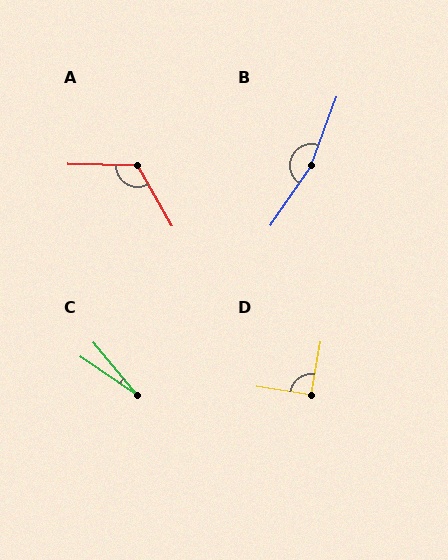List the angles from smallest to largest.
C (16°), D (90°), A (121°), B (166°).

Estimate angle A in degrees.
Approximately 121 degrees.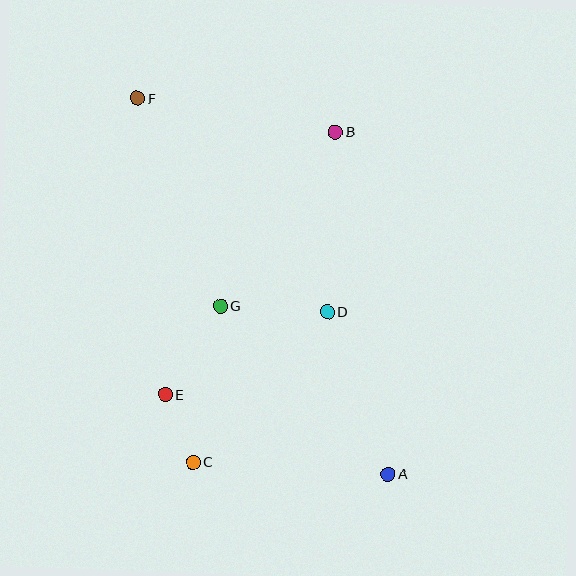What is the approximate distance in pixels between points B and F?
The distance between B and F is approximately 201 pixels.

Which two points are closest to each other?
Points C and E are closest to each other.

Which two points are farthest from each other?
Points A and F are farthest from each other.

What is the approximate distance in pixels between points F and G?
The distance between F and G is approximately 224 pixels.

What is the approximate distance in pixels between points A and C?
The distance between A and C is approximately 196 pixels.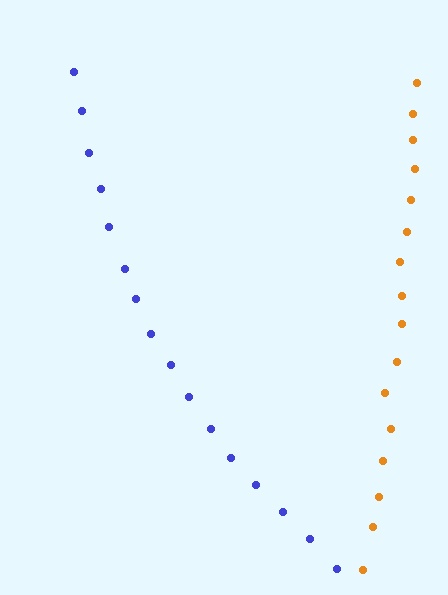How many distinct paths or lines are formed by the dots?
There are 2 distinct paths.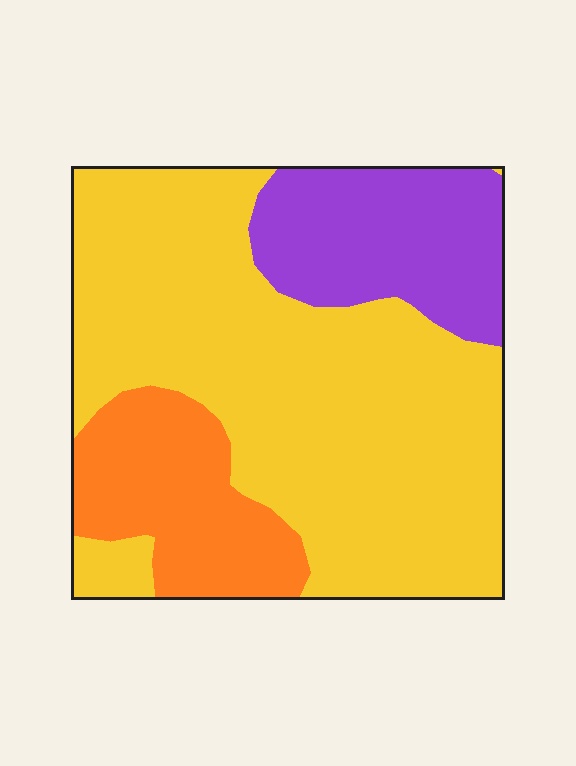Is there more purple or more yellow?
Yellow.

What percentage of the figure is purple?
Purple takes up about one fifth (1/5) of the figure.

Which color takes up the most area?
Yellow, at roughly 65%.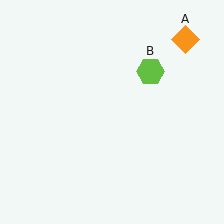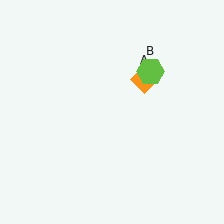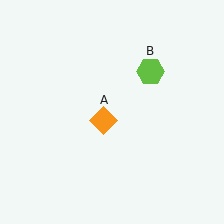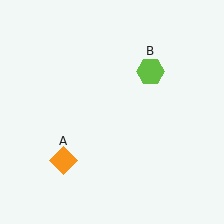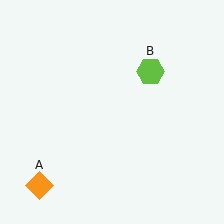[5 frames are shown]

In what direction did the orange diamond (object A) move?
The orange diamond (object A) moved down and to the left.